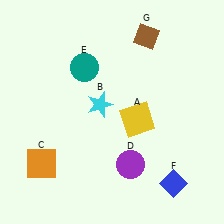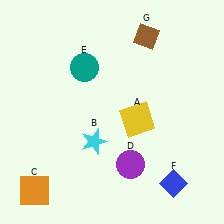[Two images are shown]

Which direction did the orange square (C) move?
The orange square (C) moved down.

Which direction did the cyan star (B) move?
The cyan star (B) moved down.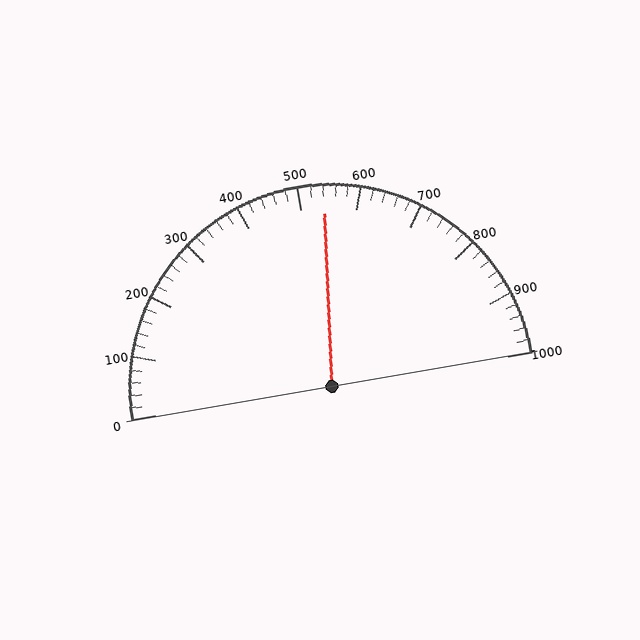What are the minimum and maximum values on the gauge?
The gauge ranges from 0 to 1000.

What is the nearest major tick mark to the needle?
The nearest major tick mark is 500.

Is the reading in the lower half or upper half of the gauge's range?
The reading is in the upper half of the range (0 to 1000).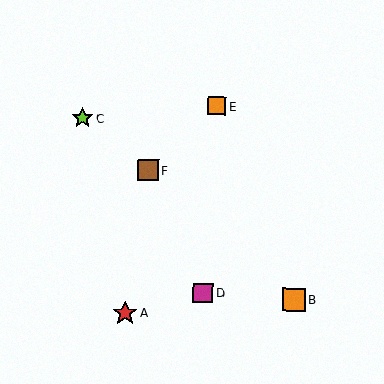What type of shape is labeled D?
Shape D is a magenta square.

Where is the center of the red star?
The center of the red star is at (125, 313).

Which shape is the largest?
The red star (labeled A) is the largest.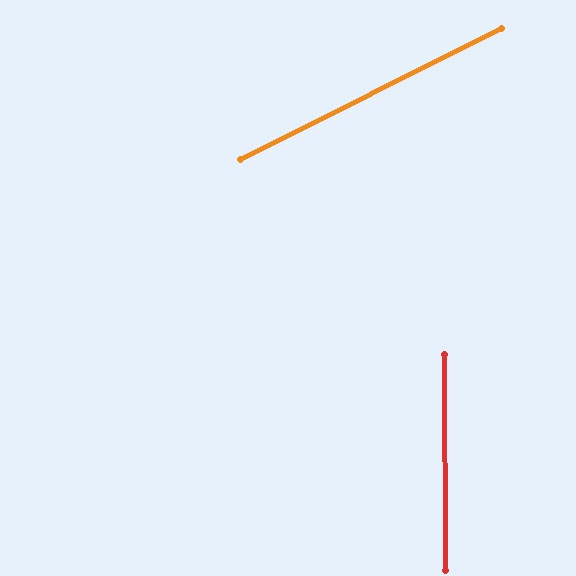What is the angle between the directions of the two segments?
Approximately 64 degrees.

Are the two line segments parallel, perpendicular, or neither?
Neither parallel nor perpendicular — they differ by about 64°.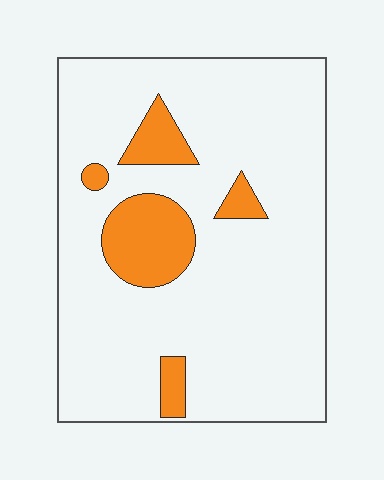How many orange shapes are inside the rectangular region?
5.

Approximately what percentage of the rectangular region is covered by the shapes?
Approximately 15%.